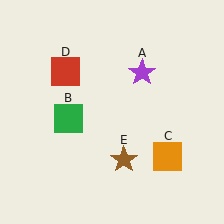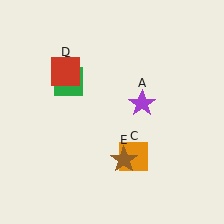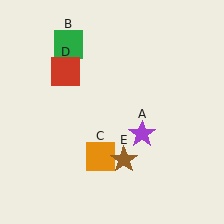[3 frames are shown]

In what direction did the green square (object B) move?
The green square (object B) moved up.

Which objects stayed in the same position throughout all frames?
Red square (object D) and brown star (object E) remained stationary.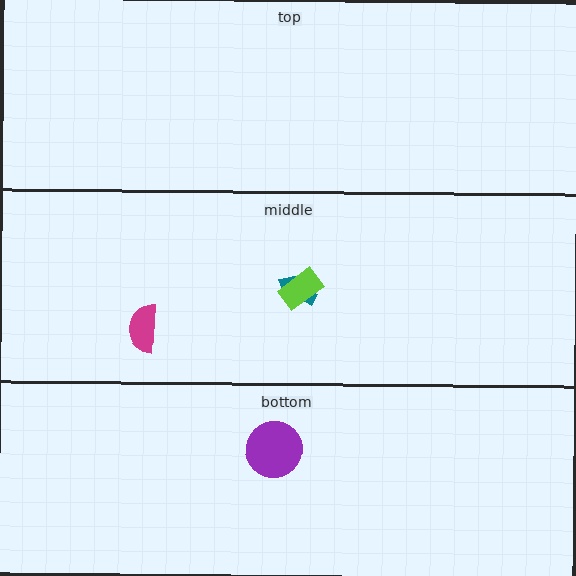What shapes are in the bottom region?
The purple circle.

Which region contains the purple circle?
The bottom region.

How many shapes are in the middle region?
3.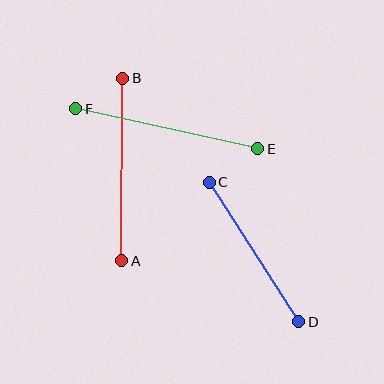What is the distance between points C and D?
The distance is approximately 166 pixels.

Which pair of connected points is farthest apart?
Points E and F are farthest apart.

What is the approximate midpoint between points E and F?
The midpoint is at approximately (167, 129) pixels.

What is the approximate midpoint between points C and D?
The midpoint is at approximately (254, 252) pixels.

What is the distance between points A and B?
The distance is approximately 182 pixels.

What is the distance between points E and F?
The distance is approximately 186 pixels.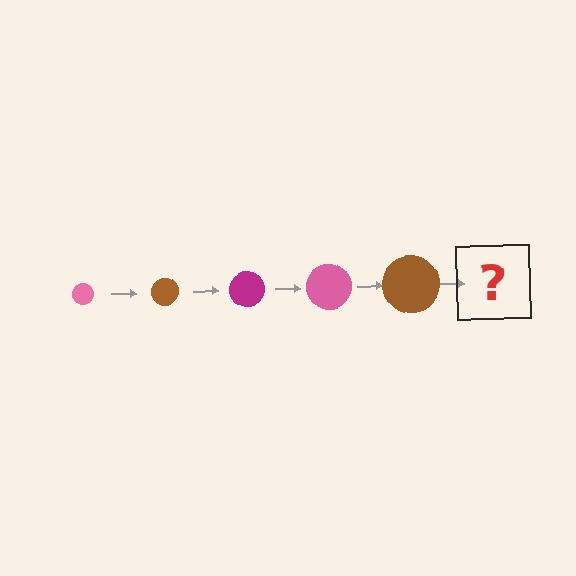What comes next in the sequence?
The next element should be a magenta circle, larger than the previous one.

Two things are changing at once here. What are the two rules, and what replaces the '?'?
The two rules are that the circle grows larger each step and the color cycles through pink, brown, and magenta. The '?' should be a magenta circle, larger than the previous one.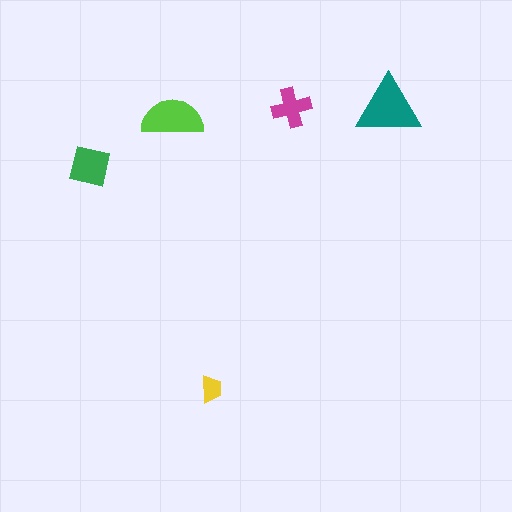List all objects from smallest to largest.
The yellow trapezoid, the magenta cross, the green square, the lime semicircle, the teal triangle.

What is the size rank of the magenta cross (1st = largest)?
4th.